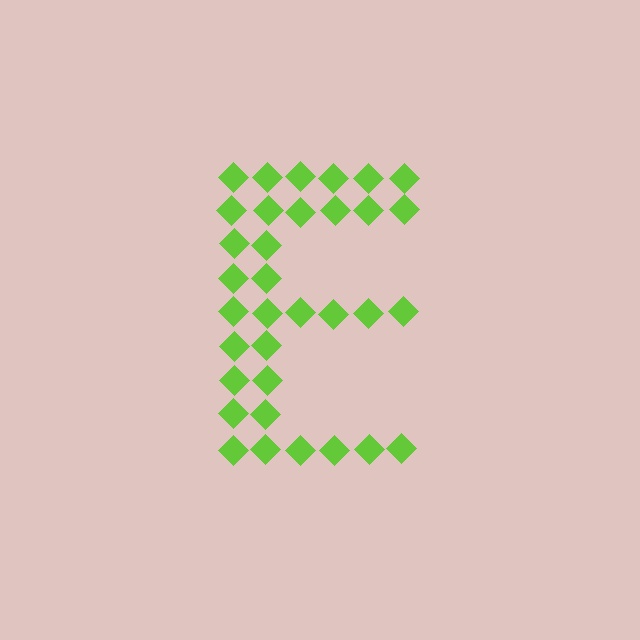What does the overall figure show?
The overall figure shows the letter E.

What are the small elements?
The small elements are diamonds.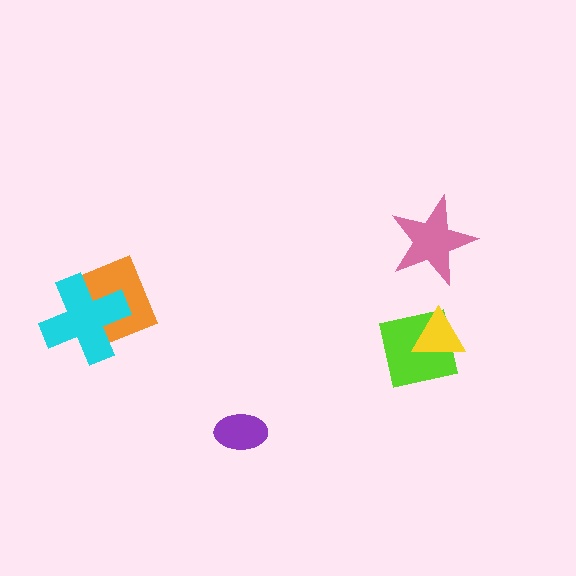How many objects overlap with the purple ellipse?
0 objects overlap with the purple ellipse.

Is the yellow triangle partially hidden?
No, no other shape covers it.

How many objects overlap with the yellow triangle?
1 object overlaps with the yellow triangle.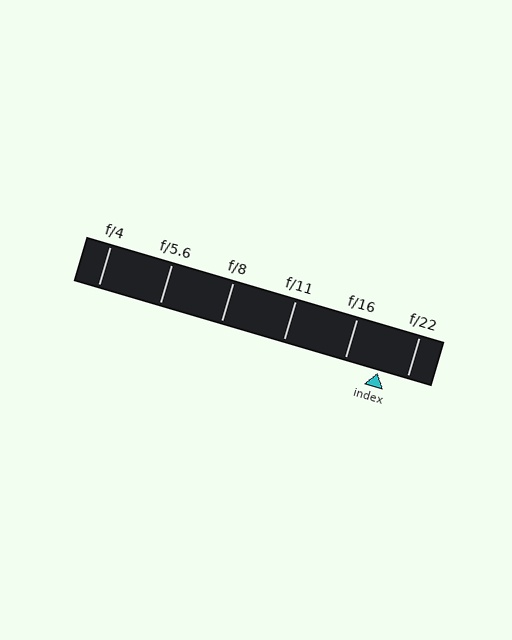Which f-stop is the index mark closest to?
The index mark is closest to f/22.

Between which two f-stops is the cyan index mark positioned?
The index mark is between f/16 and f/22.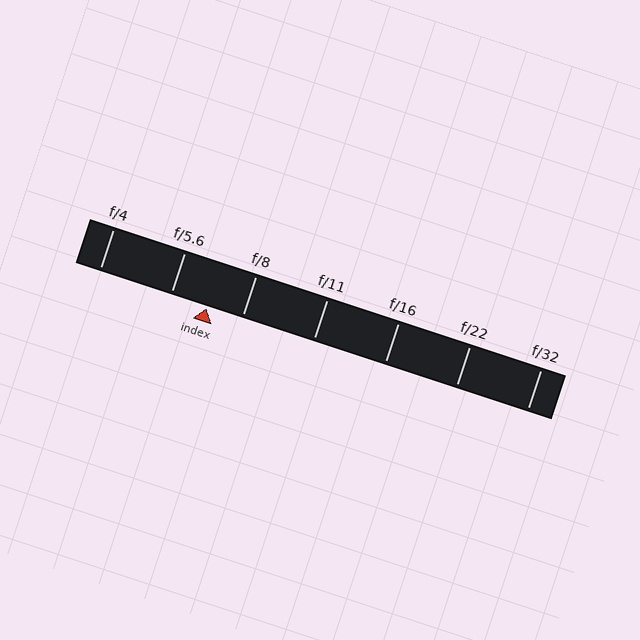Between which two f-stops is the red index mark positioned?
The index mark is between f/5.6 and f/8.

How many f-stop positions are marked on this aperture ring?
There are 7 f-stop positions marked.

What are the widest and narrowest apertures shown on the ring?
The widest aperture shown is f/4 and the narrowest is f/32.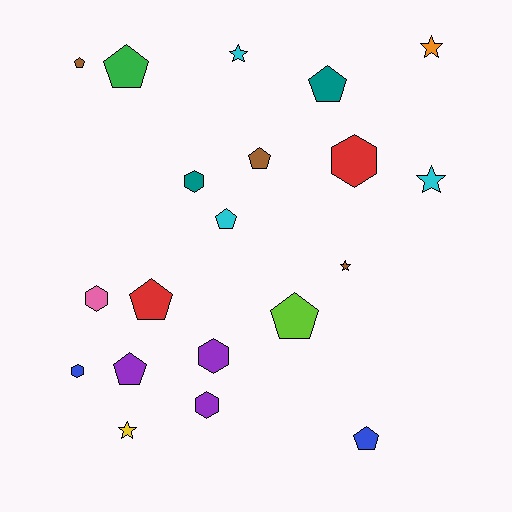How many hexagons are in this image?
There are 6 hexagons.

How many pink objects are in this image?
There is 1 pink object.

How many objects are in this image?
There are 20 objects.